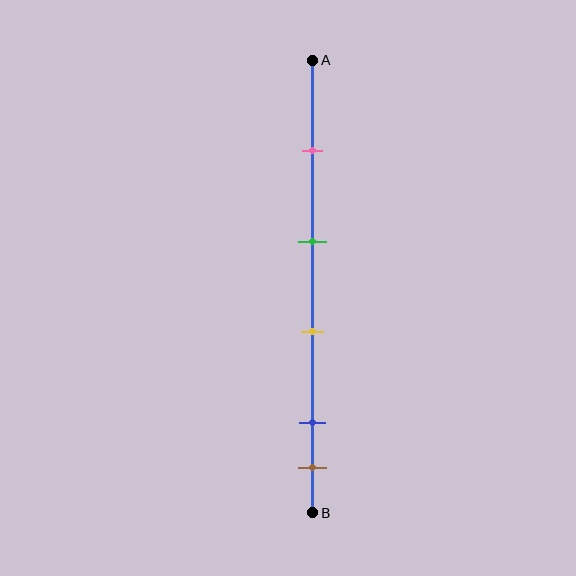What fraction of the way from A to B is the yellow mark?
The yellow mark is approximately 60% (0.6) of the way from A to B.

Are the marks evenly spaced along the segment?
No, the marks are not evenly spaced.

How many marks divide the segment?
There are 5 marks dividing the segment.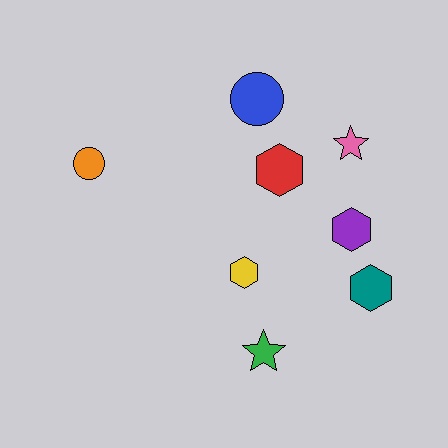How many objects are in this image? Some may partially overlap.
There are 8 objects.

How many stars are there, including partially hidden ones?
There are 2 stars.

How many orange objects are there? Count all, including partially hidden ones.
There is 1 orange object.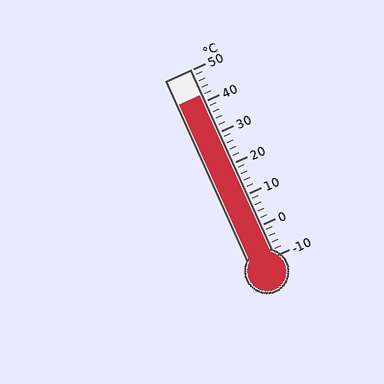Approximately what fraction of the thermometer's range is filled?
The thermometer is filled to approximately 85% of its range.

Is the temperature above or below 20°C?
The temperature is above 20°C.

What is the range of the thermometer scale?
The thermometer scale ranges from -10°C to 50°C.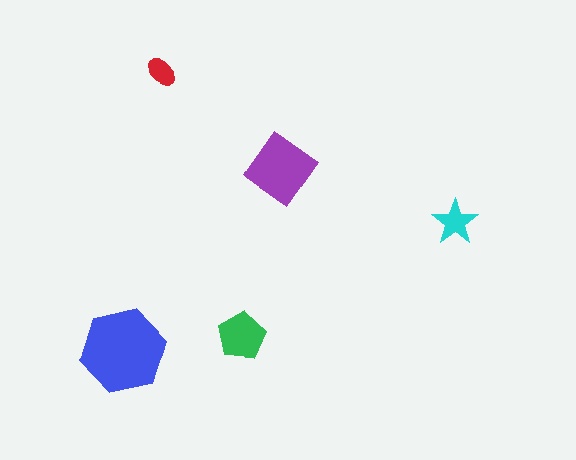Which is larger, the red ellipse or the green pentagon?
The green pentagon.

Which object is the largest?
The blue hexagon.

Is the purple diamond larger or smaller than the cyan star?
Larger.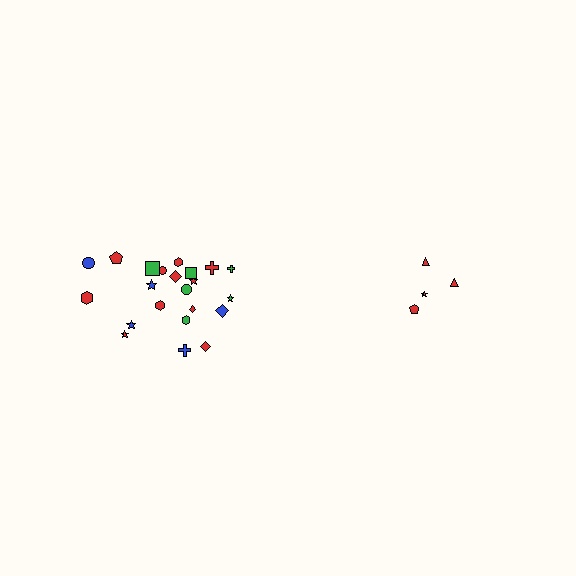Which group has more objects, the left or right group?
The left group.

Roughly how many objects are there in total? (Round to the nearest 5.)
Roughly 25 objects in total.